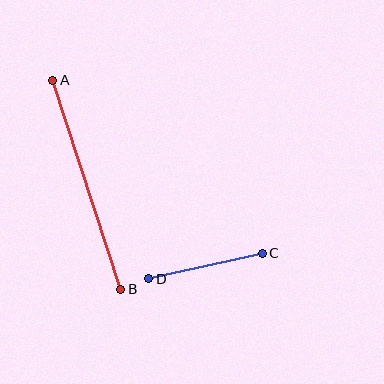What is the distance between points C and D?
The distance is approximately 116 pixels.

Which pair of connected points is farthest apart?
Points A and B are farthest apart.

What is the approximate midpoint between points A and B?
The midpoint is at approximately (87, 185) pixels.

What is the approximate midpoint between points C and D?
The midpoint is at approximately (206, 266) pixels.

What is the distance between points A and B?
The distance is approximately 220 pixels.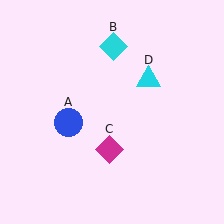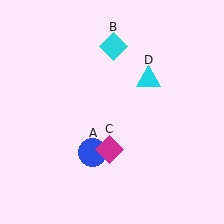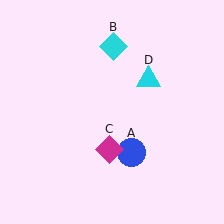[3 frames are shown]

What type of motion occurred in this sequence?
The blue circle (object A) rotated counterclockwise around the center of the scene.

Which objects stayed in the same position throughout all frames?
Cyan diamond (object B) and magenta diamond (object C) and cyan triangle (object D) remained stationary.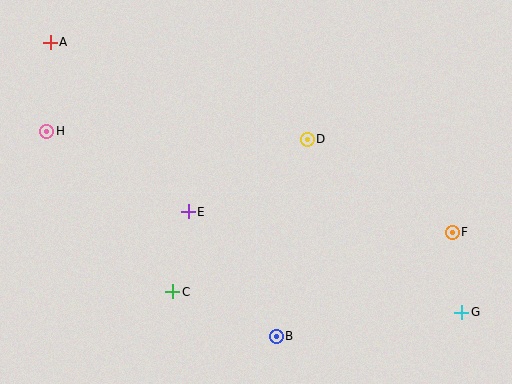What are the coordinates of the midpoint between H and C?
The midpoint between H and C is at (110, 212).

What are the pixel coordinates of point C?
Point C is at (173, 292).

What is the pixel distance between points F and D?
The distance between F and D is 172 pixels.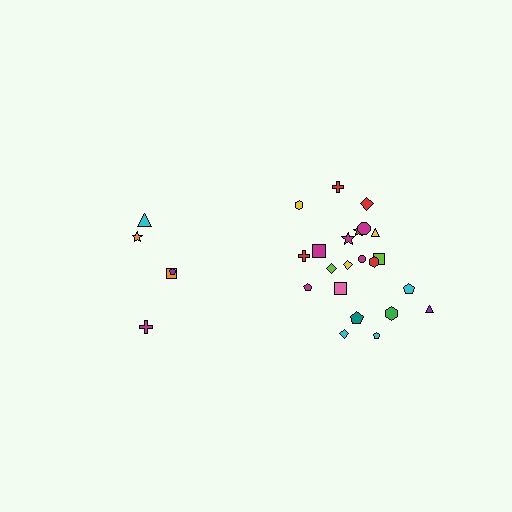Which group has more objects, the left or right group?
The right group.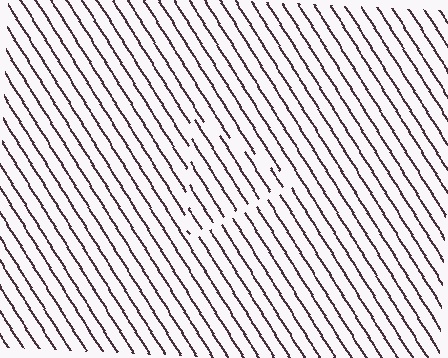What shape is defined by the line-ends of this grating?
An illusory triangle. The interior of the shape contains the same grating, shifted by half a period — the contour is defined by the phase discontinuity where line-ends from the inner and outer gratings abut.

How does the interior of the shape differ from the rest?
The interior of the shape contains the same grating, shifted by half a period — the contour is defined by the phase discontinuity where line-ends from the inner and outer gratings abut.